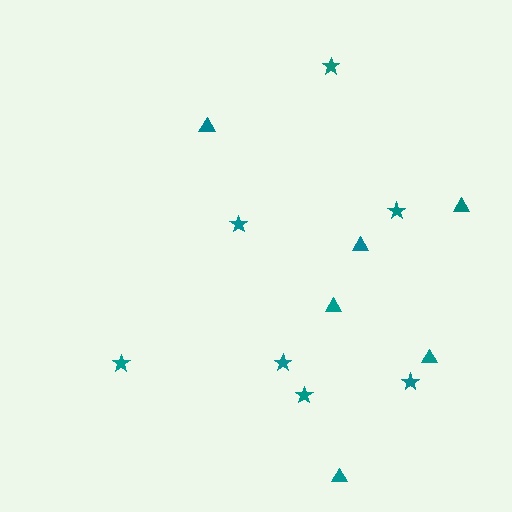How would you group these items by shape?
There are 2 groups: one group of triangles (6) and one group of stars (7).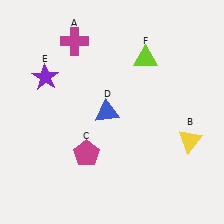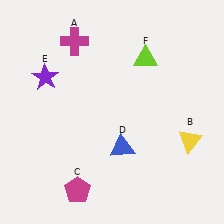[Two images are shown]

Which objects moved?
The objects that moved are: the magenta pentagon (C), the blue triangle (D).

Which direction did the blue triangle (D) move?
The blue triangle (D) moved down.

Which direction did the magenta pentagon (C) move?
The magenta pentagon (C) moved down.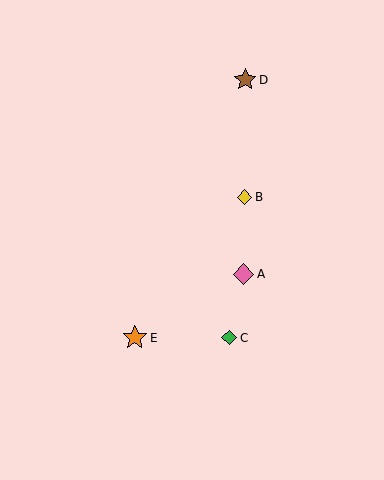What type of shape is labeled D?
Shape D is a brown star.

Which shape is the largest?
The orange star (labeled E) is the largest.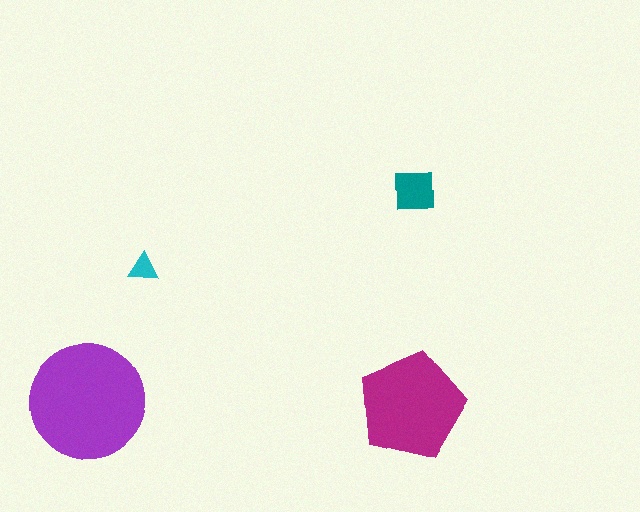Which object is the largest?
The purple circle.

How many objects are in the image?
There are 4 objects in the image.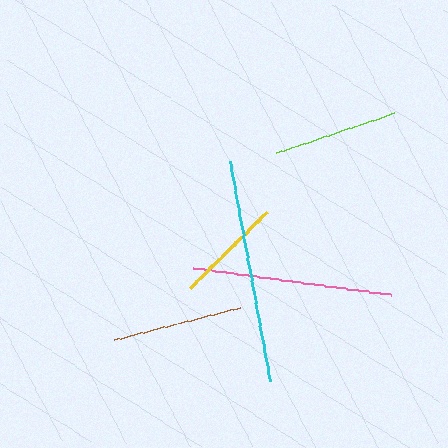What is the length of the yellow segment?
The yellow segment is approximately 107 pixels long.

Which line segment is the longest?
The cyan line is the longest at approximately 224 pixels.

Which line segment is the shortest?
The yellow line is the shortest at approximately 107 pixels.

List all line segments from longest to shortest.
From longest to shortest: cyan, pink, brown, lime, yellow.